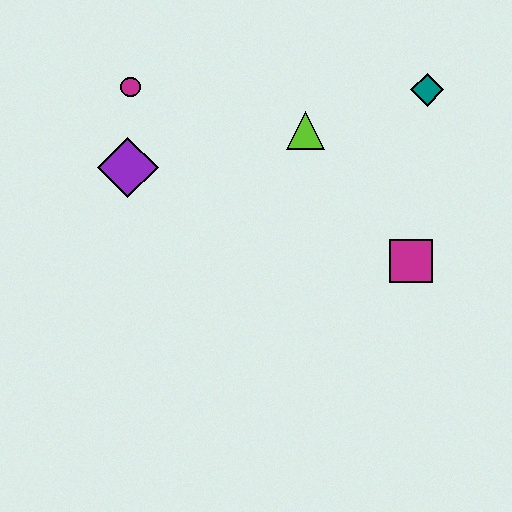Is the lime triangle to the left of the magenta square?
Yes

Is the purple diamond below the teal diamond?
Yes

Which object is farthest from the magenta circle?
The magenta square is farthest from the magenta circle.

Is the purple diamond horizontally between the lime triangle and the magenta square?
No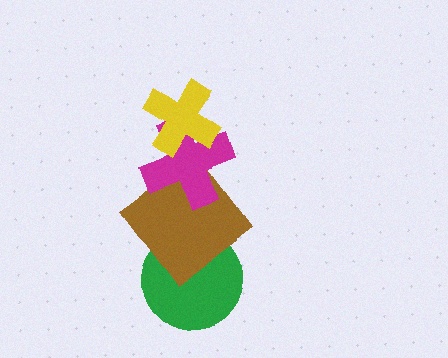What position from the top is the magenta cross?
The magenta cross is 2nd from the top.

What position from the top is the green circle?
The green circle is 4th from the top.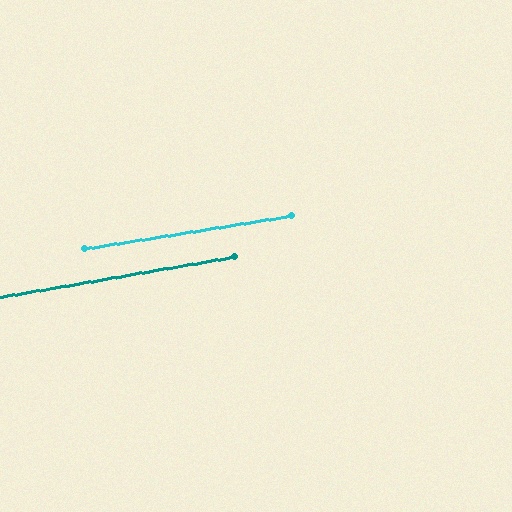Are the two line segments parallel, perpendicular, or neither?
Parallel — their directions differ by only 0.5°.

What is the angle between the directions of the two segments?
Approximately 0 degrees.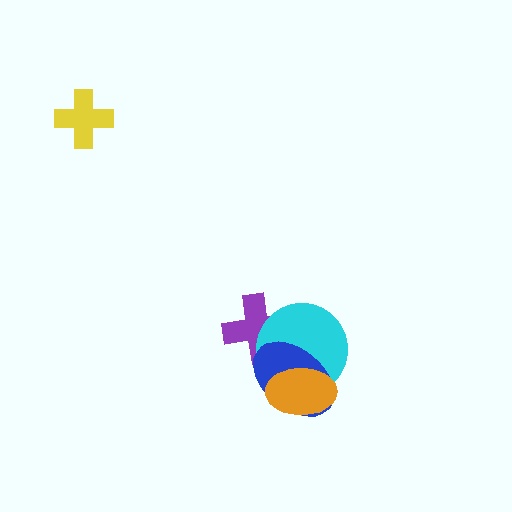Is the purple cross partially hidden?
Yes, it is partially covered by another shape.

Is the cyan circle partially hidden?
Yes, it is partially covered by another shape.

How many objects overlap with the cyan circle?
3 objects overlap with the cyan circle.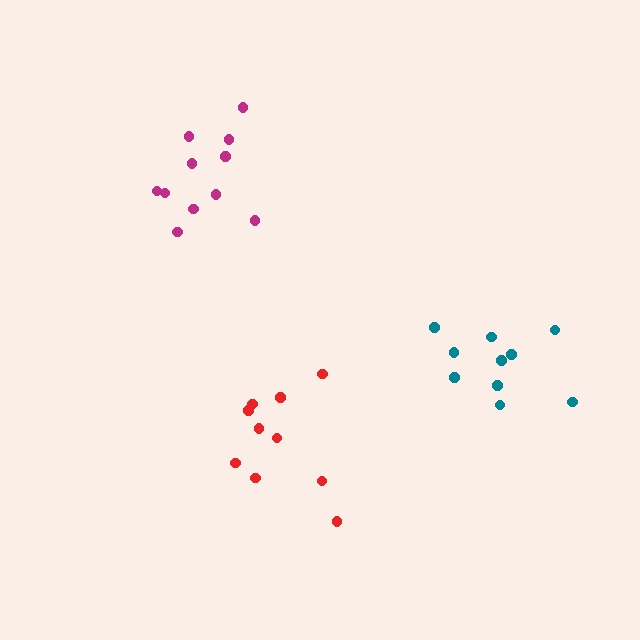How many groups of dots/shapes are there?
There are 3 groups.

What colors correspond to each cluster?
The clusters are colored: red, magenta, teal.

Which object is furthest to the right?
The teal cluster is rightmost.